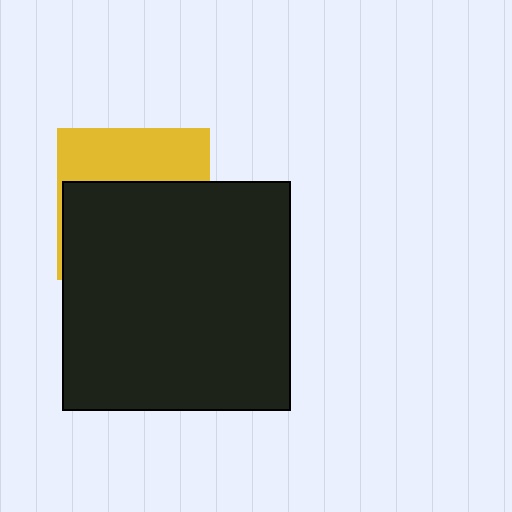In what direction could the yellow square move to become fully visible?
The yellow square could move up. That would shift it out from behind the black square entirely.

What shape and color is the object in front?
The object in front is a black square.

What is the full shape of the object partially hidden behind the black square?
The partially hidden object is a yellow square.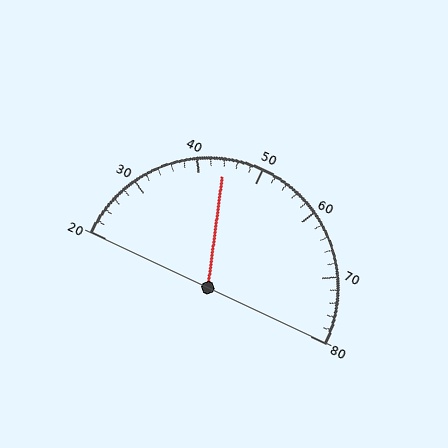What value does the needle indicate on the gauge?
The needle indicates approximately 44.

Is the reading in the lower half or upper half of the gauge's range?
The reading is in the lower half of the range (20 to 80).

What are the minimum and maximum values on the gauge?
The gauge ranges from 20 to 80.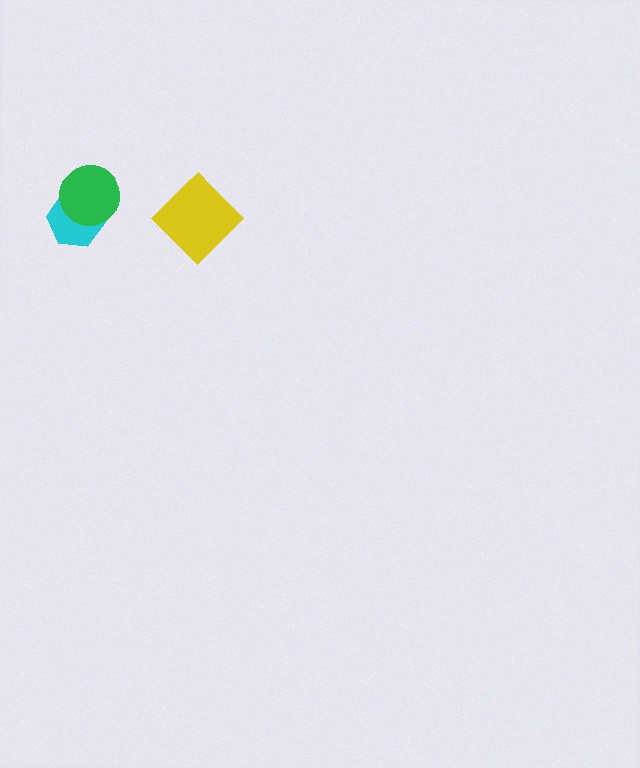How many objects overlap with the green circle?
1 object overlaps with the green circle.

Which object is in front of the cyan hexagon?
The green circle is in front of the cyan hexagon.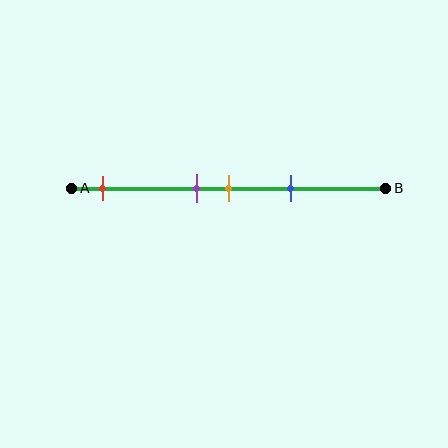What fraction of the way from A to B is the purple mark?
The purple mark is approximately 40% (0.4) of the way from A to B.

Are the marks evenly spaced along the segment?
No, the marks are not evenly spaced.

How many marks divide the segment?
There are 4 marks dividing the segment.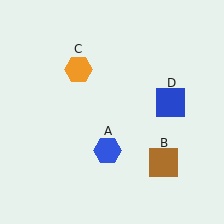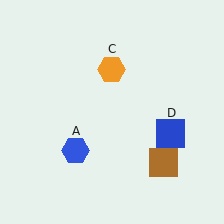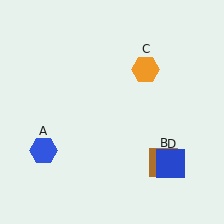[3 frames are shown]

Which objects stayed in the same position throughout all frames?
Brown square (object B) remained stationary.